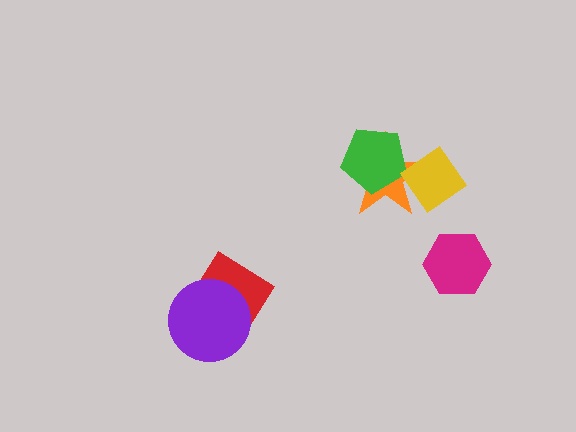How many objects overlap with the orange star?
2 objects overlap with the orange star.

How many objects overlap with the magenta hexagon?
0 objects overlap with the magenta hexagon.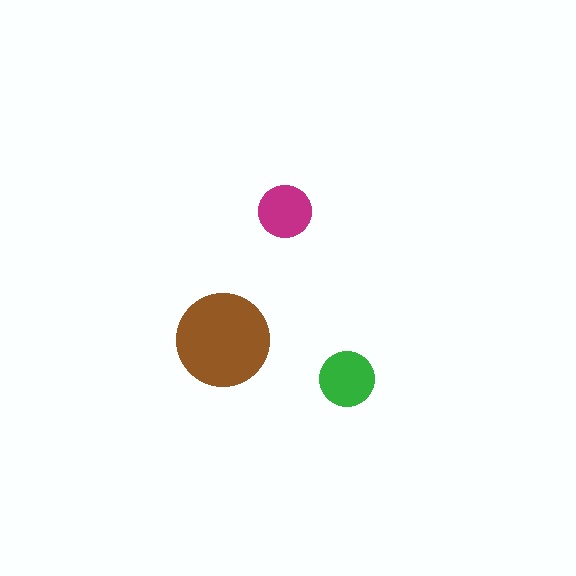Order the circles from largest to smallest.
the brown one, the green one, the magenta one.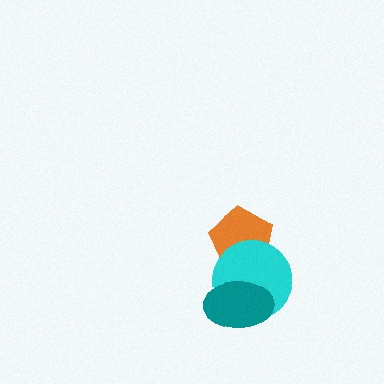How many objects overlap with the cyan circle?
2 objects overlap with the cyan circle.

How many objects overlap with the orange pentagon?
1 object overlaps with the orange pentagon.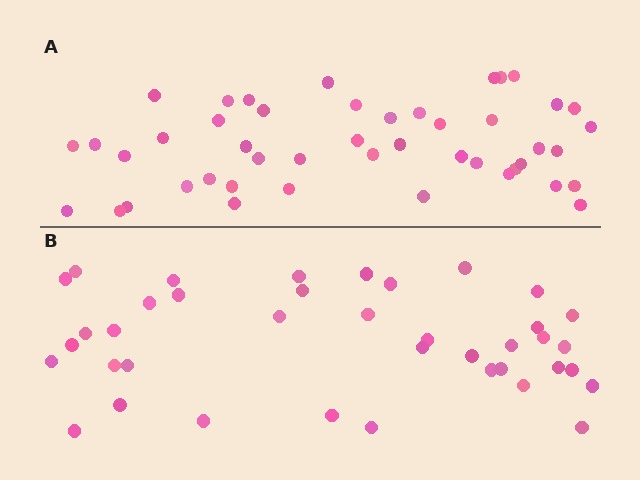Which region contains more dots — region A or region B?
Region A (the top region) has more dots.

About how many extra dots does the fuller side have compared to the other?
Region A has roughly 8 or so more dots than region B.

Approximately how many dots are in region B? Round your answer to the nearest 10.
About 40 dots. (The exact count is 39, which rounds to 40.)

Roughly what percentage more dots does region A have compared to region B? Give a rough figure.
About 20% more.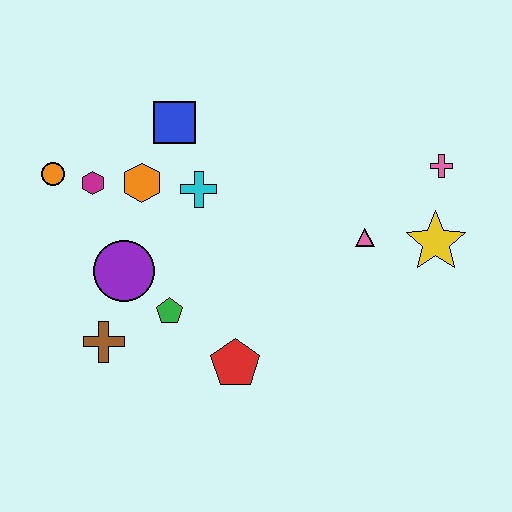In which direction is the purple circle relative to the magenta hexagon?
The purple circle is below the magenta hexagon.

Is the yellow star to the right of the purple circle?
Yes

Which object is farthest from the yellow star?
The orange circle is farthest from the yellow star.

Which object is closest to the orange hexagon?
The magenta hexagon is closest to the orange hexagon.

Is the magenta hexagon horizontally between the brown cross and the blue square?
No